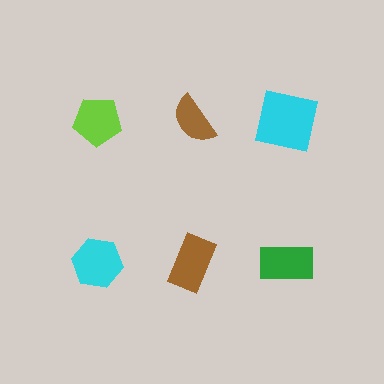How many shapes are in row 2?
3 shapes.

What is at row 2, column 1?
A cyan hexagon.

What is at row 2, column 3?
A green rectangle.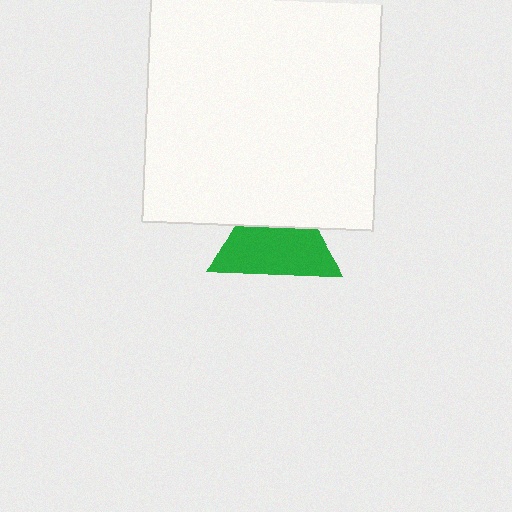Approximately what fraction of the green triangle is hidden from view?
Roughly 38% of the green triangle is hidden behind the white square.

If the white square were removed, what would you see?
You would see the complete green triangle.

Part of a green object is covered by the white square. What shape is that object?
It is a triangle.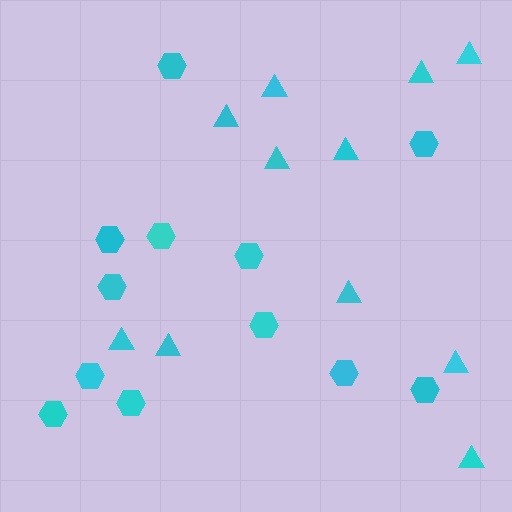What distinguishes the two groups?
There are 2 groups: one group of hexagons (12) and one group of triangles (11).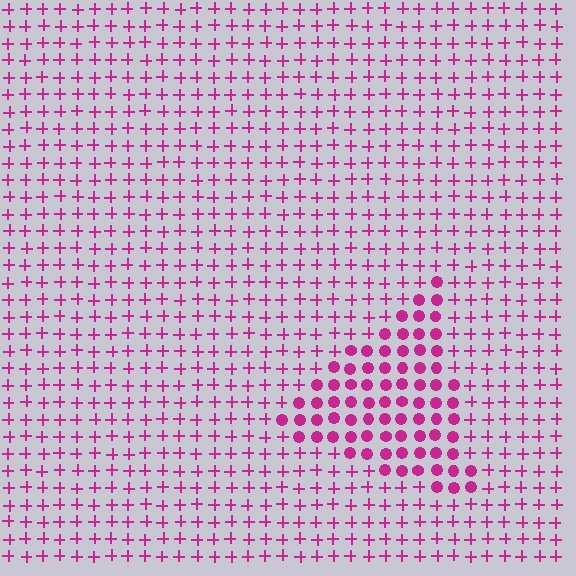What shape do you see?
I see a triangle.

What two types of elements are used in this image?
The image uses circles inside the triangle region and plus signs outside it.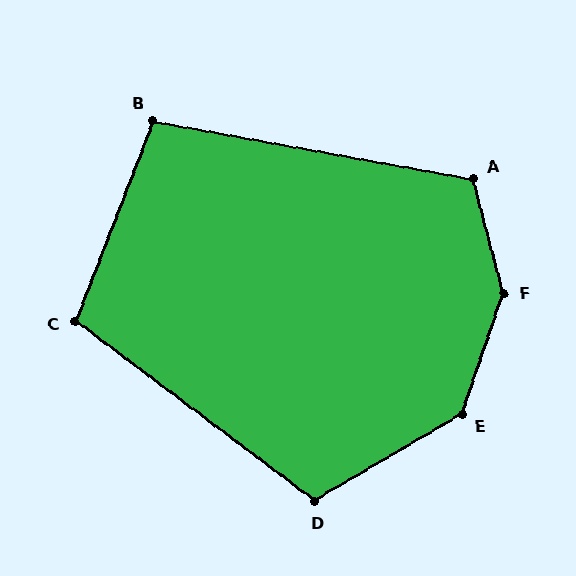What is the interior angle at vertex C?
Approximately 106 degrees (obtuse).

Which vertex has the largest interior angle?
F, at approximately 147 degrees.